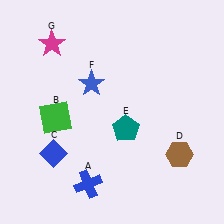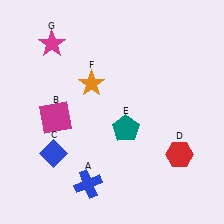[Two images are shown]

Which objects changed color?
B changed from green to magenta. D changed from brown to red. F changed from blue to orange.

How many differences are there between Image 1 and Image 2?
There are 3 differences between the two images.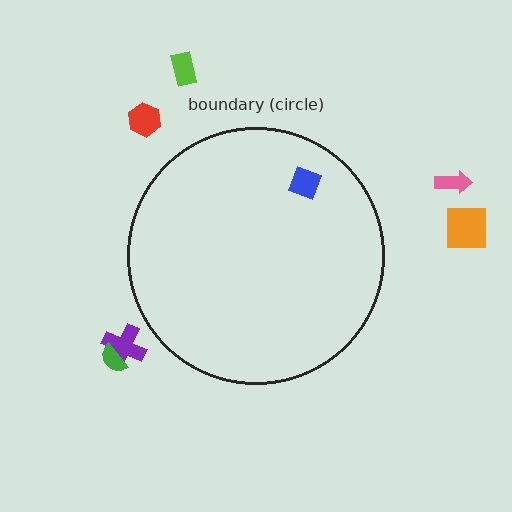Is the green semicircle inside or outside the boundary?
Outside.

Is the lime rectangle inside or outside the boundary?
Outside.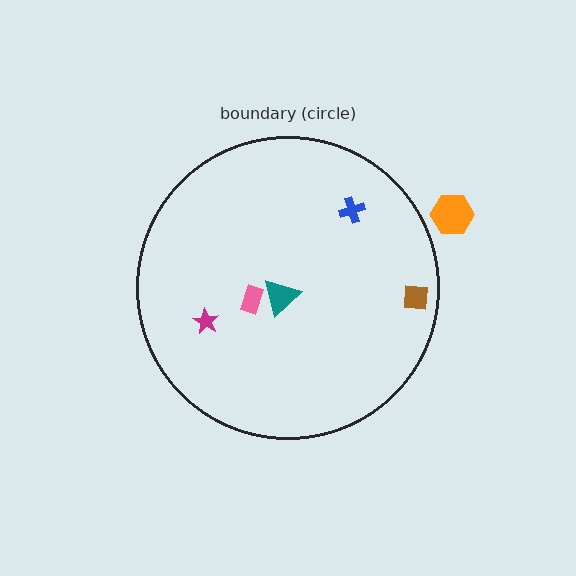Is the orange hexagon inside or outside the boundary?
Outside.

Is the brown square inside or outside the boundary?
Inside.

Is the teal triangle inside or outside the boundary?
Inside.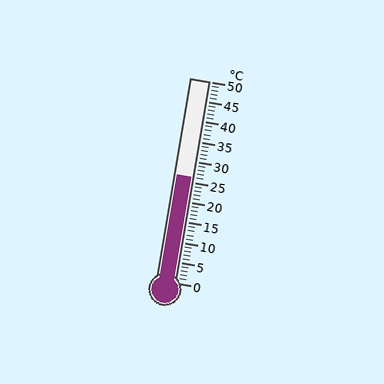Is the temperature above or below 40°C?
The temperature is below 40°C.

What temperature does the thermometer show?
The thermometer shows approximately 26°C.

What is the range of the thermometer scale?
The thermometer scale ranges from 0°C to 50°C.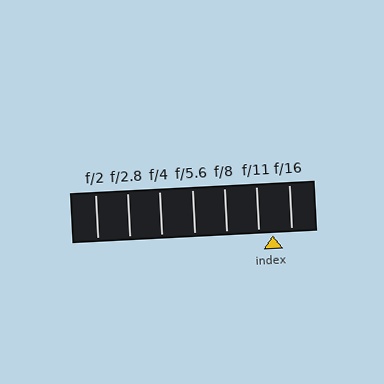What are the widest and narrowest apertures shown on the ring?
The widest aperture shown is f/2 and the narrowest is f/16.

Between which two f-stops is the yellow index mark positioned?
The index mark is between f/11 and f/16.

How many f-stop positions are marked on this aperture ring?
There are 7 f-stop positions marked.